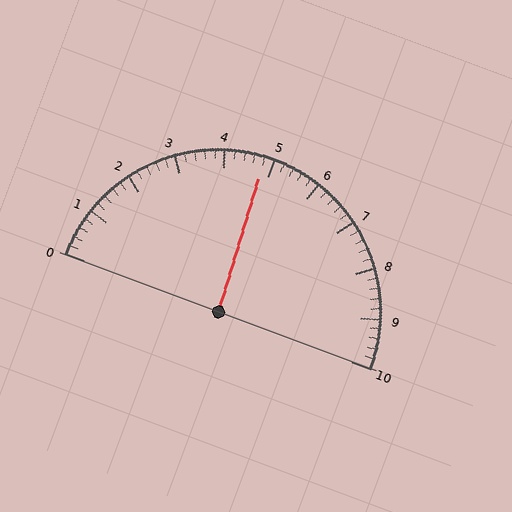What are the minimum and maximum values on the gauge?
The gauge ranges from 0 to 10.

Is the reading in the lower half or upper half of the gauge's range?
The reading is in the lower half of the range (0 to 10).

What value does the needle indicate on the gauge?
The needle indicates approximately 4.8.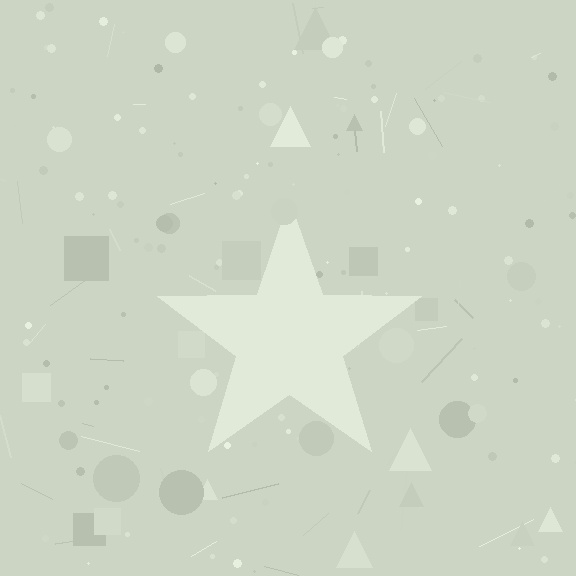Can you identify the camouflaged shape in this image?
The camouflaged shape is a star.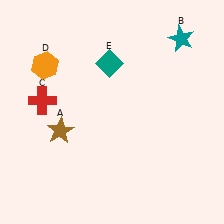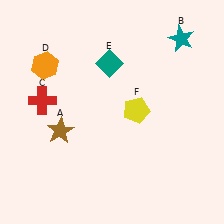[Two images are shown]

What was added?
A yellow pentagon (F) was added in Image 2.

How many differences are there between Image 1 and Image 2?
There is 1 difference between the two images.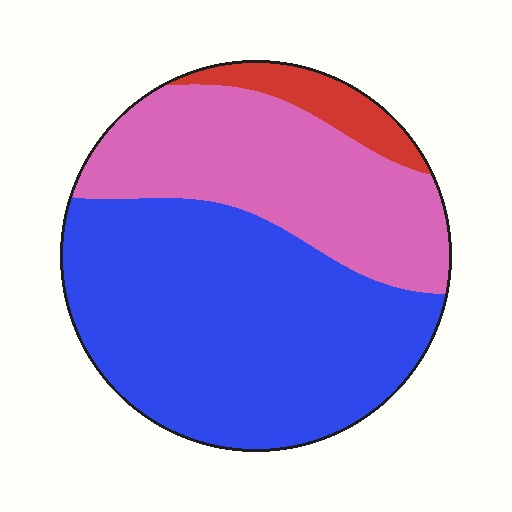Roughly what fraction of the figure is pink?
Pink covers 35% of the figure.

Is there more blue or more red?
Blue.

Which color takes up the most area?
Blue, at roughly 55%.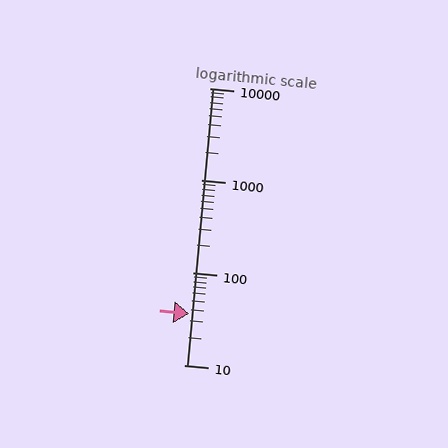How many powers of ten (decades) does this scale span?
The scale spans 3 decades, from 10 to 10000.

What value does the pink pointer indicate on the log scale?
The pointer indicates approximately 36.